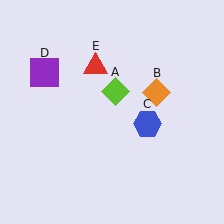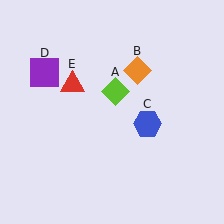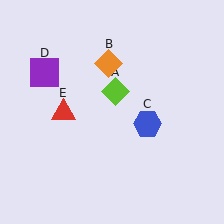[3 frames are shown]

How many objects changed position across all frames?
2 objects changed position: orange diamond (object B), red triangle (object E).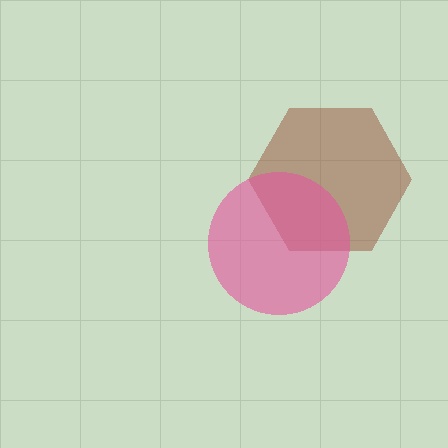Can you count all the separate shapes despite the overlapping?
Yes, there are 2 separate shapes.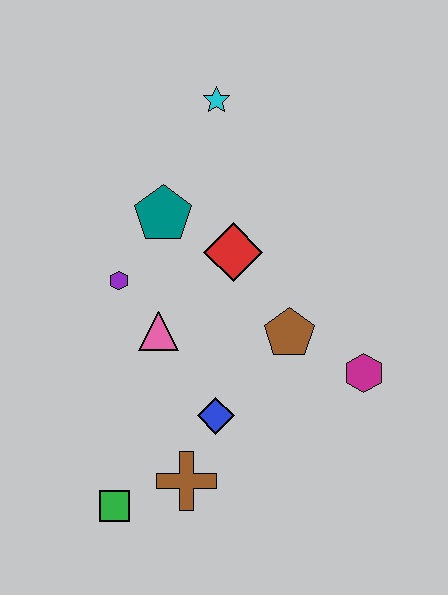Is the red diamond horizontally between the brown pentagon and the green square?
Yes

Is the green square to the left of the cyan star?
Yes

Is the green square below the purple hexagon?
Yes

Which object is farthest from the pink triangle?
The cyan star is farthest from the pink triangle.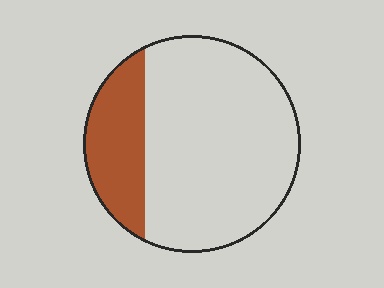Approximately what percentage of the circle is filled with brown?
Approximately 25%.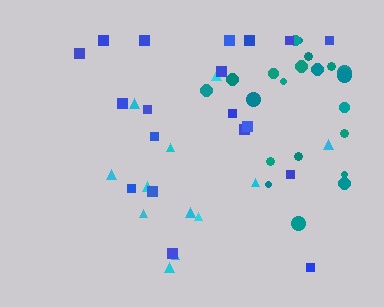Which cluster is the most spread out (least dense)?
Cyan.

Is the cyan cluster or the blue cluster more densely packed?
Blue.